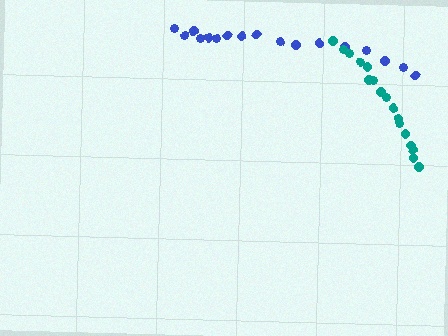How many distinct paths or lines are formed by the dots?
There are 2 distinct paths.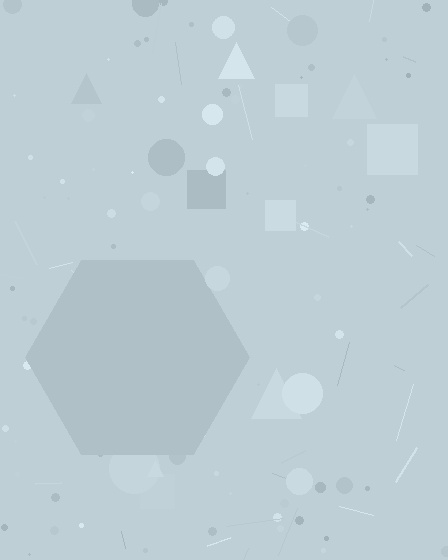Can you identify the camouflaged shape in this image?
The camouflaged shape is a hexagon.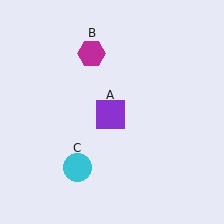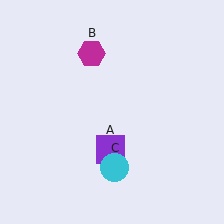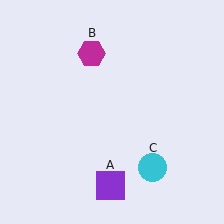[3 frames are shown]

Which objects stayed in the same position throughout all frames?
Magenta hexagon (object B) remained stationary.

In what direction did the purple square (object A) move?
The purple square (object A) moved down.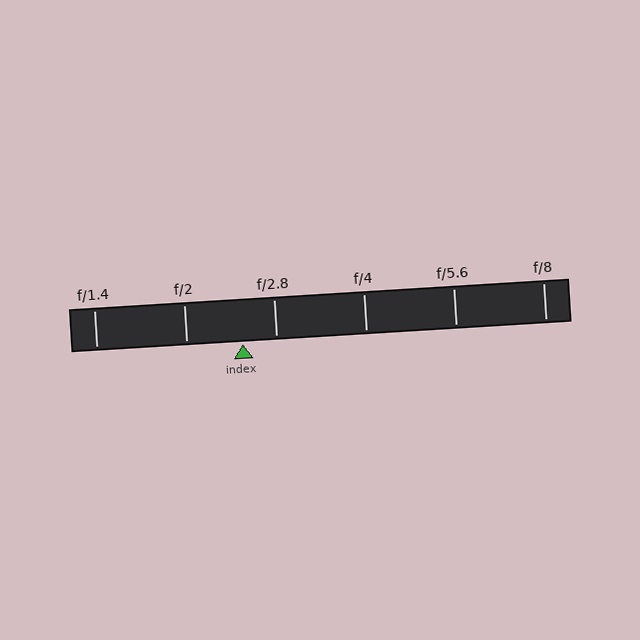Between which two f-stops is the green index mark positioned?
The index mark is between f/2 and f/2.8.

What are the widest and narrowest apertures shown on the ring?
The widest aperture shown is f/1.4 and the narrowest is f/8.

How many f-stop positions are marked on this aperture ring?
There are 6 f-stop positions marked.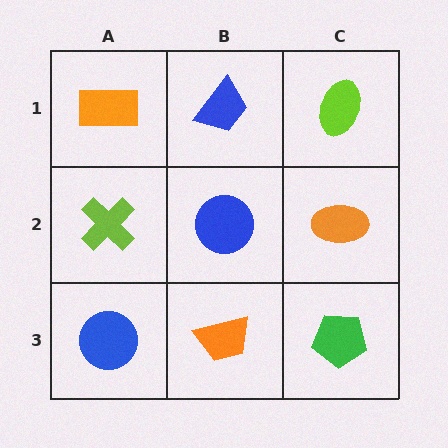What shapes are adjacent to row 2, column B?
A blue trapezoid (row 1, column B), an orange trapezoid (row 3, column B), a lime cross (row 2, column A), an orange ellipse (row 2, column C).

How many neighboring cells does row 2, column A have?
3.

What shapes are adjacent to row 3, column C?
An orange ellipse (row 2, column C), an orange trapezoid (row 3, column B).